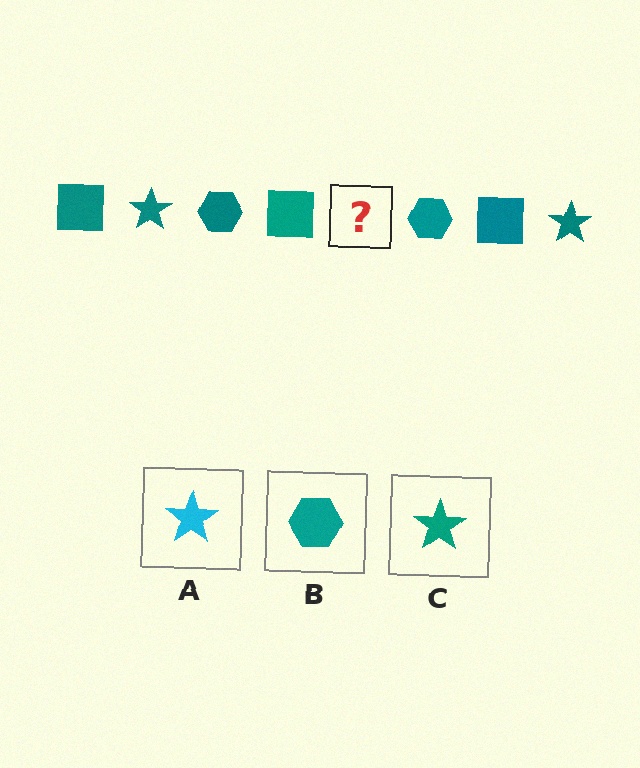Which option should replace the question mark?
Option C.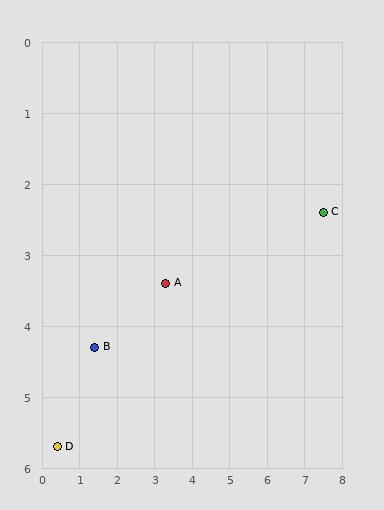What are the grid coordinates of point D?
Point D is at approximately (0.4, 5.7).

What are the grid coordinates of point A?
Point A is at approximately (3.3, 3.4).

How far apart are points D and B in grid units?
Points D and B are about 1.7 grid units apart.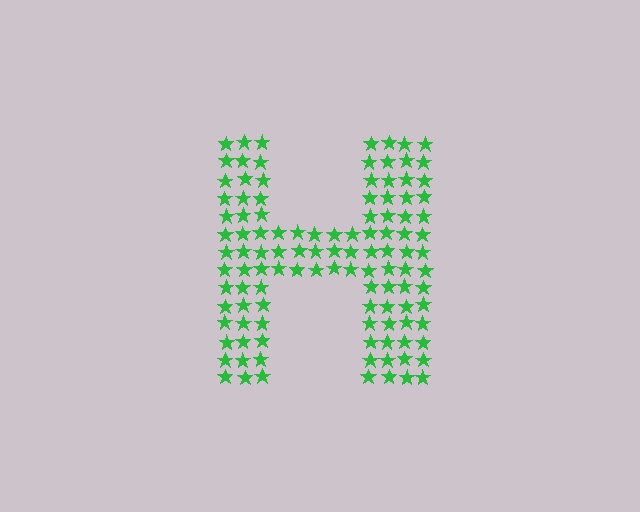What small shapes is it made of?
It is made of small stars.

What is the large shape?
The large shape is the letter H.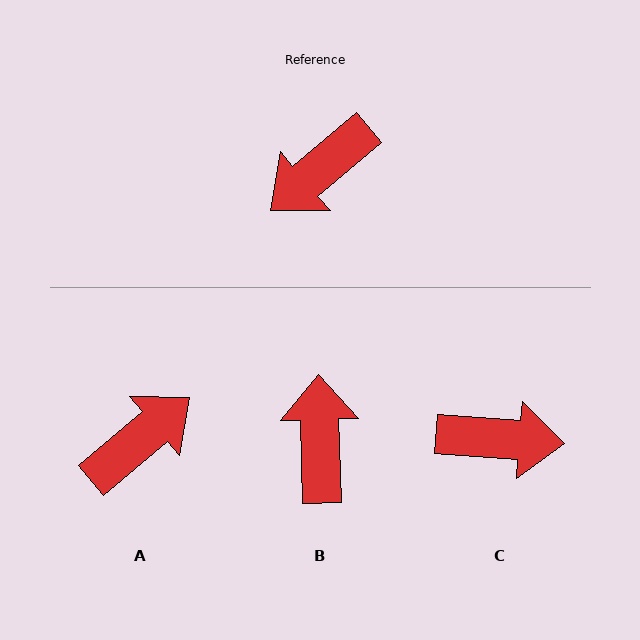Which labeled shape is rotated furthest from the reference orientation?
A, about 180 degrees away.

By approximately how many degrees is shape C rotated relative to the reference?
Approximately 136 degrees counter-clockwise.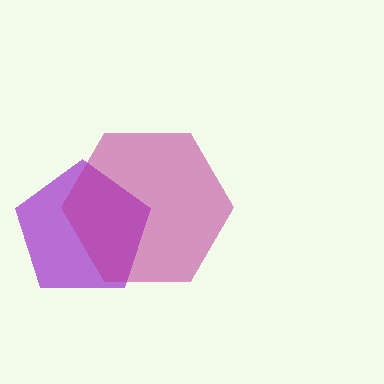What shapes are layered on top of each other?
The layered shapes are: a purple pentagon, a magenta hexagon.